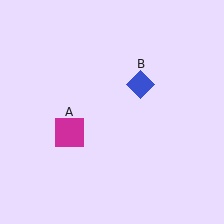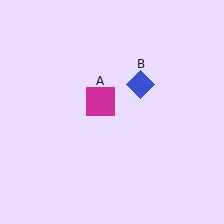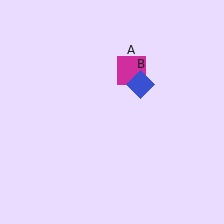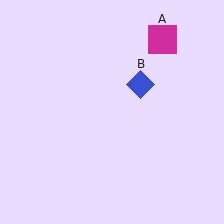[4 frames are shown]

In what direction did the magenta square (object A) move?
The magenta square (object A) moved up and to the right.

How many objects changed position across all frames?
1 object changed position: magenta square (object A).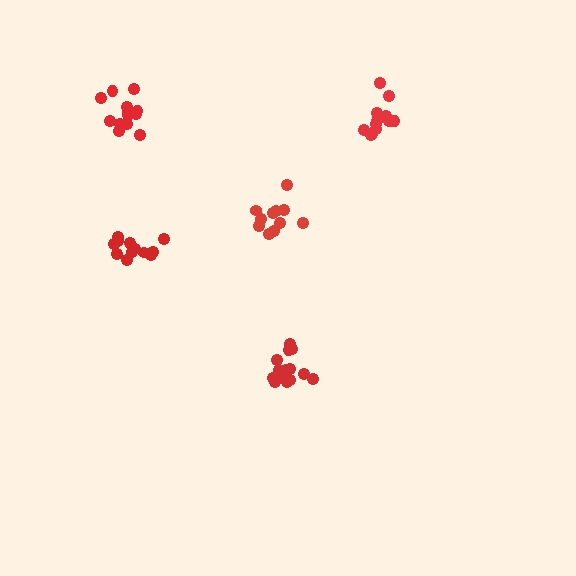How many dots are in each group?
Group 1: 13 dots, Group 2: 15 dots, Group 3: 12 dots, Group 4: 14 dots, Group 5: 11 dots (65 total).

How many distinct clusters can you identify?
There are 5 distinct clusters.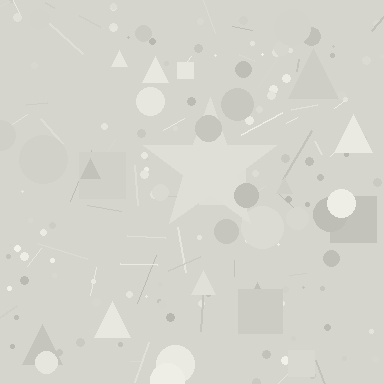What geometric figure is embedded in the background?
A star is embedded in the background.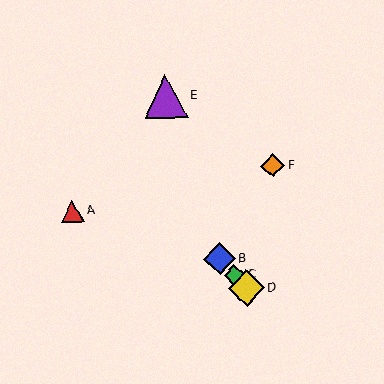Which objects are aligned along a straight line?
Objects B, C, D are aligned along a straight line.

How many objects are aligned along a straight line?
3 objects (B, C, D) are aligned along a straight line.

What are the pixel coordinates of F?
Object F is at (273, 165).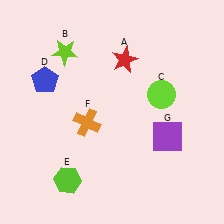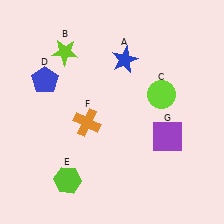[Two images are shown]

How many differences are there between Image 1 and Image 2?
There is 1 difference between the two images.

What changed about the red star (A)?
In Image 1, A is red. In Image 2, it changed to blue.